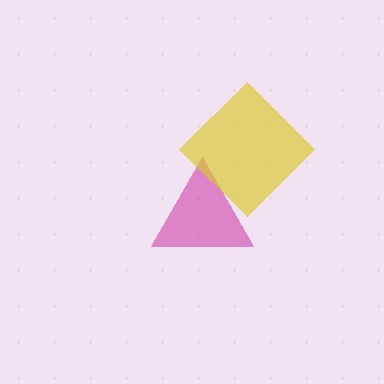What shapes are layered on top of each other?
The layered shapes are: a magenta triangle, a yellow diamond.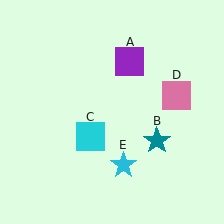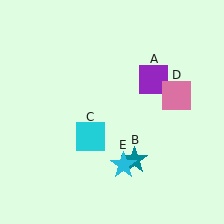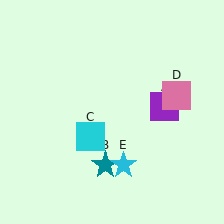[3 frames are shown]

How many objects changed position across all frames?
2 objects changed position: purple square (object A), teal star (object B).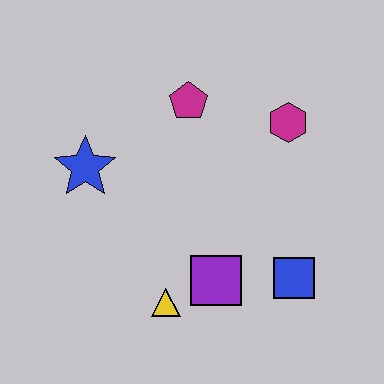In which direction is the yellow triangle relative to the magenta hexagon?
The yellow triangle is below the magenta hexagon.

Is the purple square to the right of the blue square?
No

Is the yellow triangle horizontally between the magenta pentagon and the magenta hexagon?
No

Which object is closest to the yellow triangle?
The purple square is closest to the yellow triangle.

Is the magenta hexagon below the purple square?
No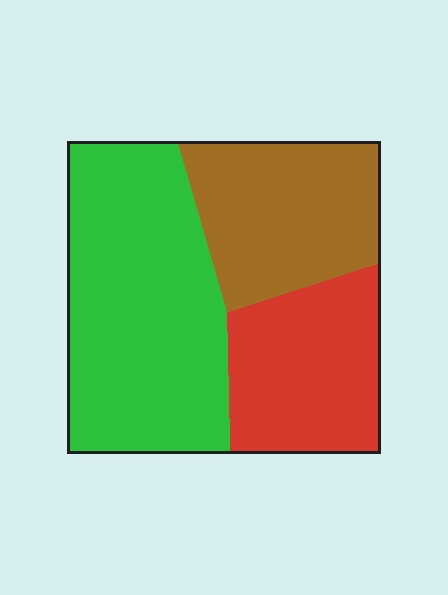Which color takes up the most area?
Green, at roughly 45%.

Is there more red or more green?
Green.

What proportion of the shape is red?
Red covers about 25% of the shape.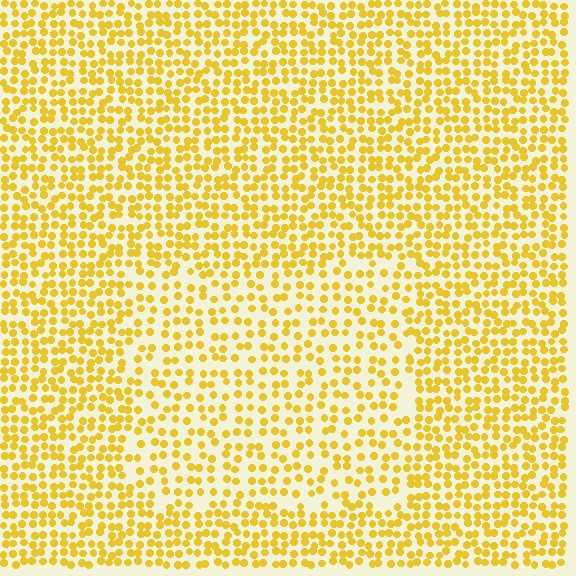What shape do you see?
I see a rectangle.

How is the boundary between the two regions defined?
The boundary is defined by a change in element density (approximately 1.6x ratio). All elements are the same color, size, and shape.